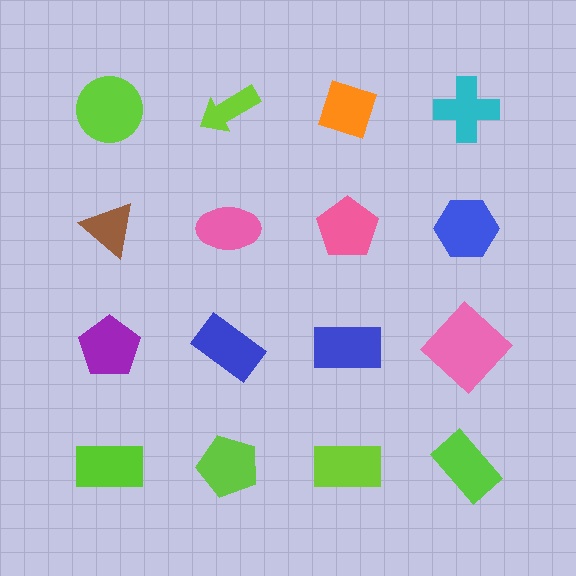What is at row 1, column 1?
A lime circle.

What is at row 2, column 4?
A blue hexagon.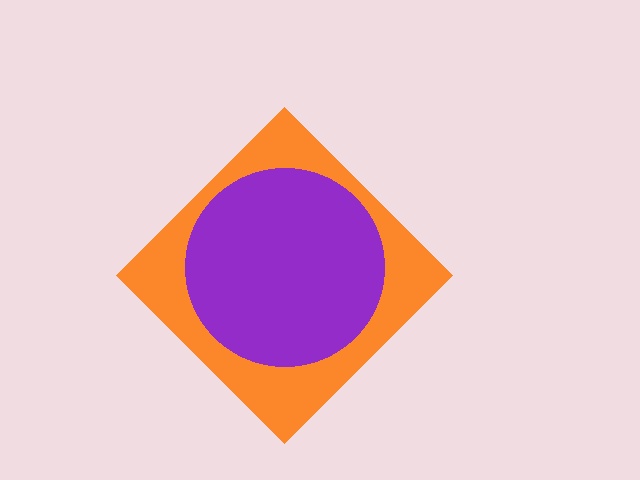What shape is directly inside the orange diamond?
The purple circle.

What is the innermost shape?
The purple circle.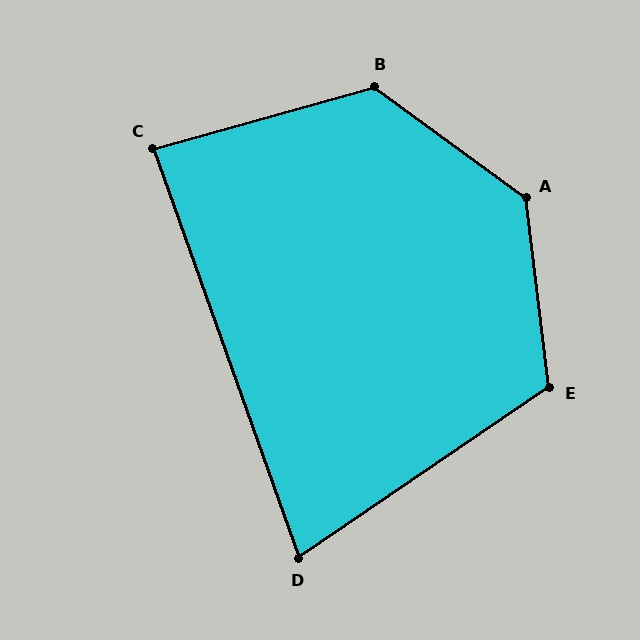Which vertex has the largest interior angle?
A, at approximately 133 degrees.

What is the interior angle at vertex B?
Approximately 128 degrees (obtuse).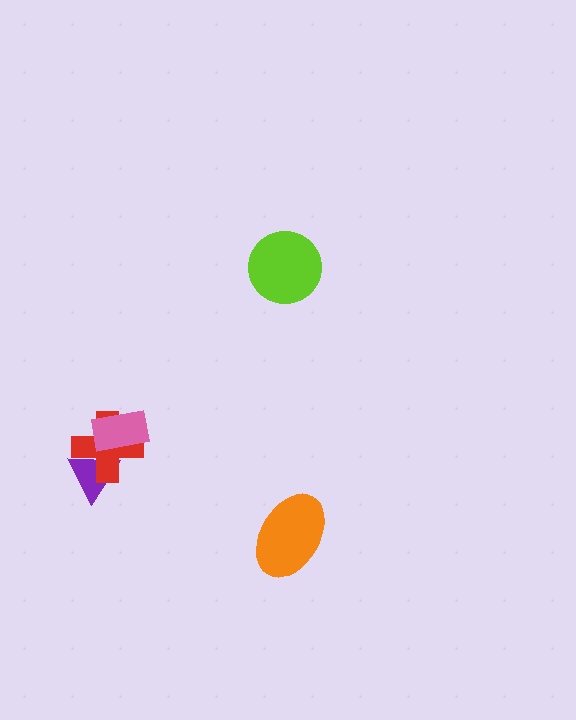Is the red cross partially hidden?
Yes, it is partially covered by another shape.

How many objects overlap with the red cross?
2 objects overlap with the red cross.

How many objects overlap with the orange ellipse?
0 objects overlap with the orange ellipse.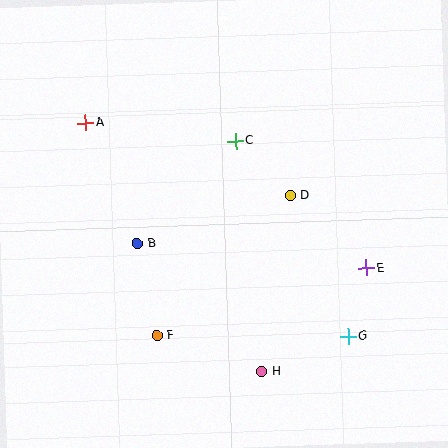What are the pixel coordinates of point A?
Point A is at (85, 123).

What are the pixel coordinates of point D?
Point D is at (290, 196).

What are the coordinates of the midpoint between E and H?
The midpoint between E and H is at (314, 320).